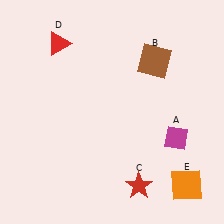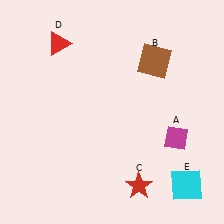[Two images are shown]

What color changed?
The square (E) changed from orange in Image 1 to cyan in Image 2.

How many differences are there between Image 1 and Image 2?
There is 1 difference between the two images.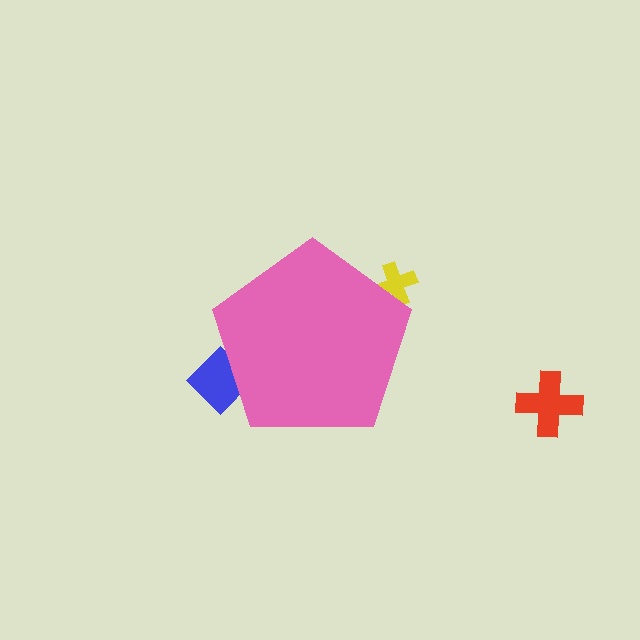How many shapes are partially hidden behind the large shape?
2 shapes are partially hidden.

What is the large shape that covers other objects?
A pink pentagon.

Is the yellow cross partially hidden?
Yes, the yellow cross is partially hidden behind the pink pentagon.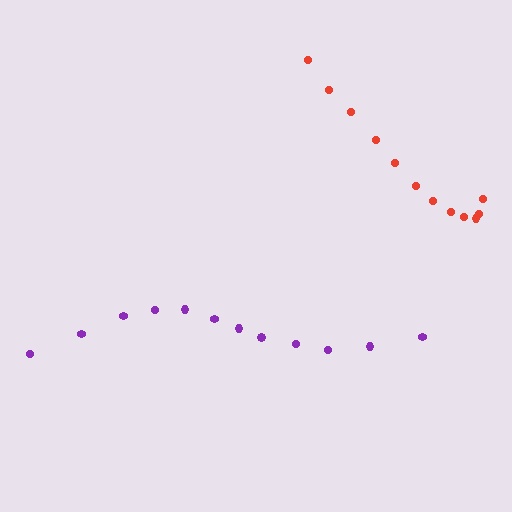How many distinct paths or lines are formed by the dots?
There are 2 distinct paths.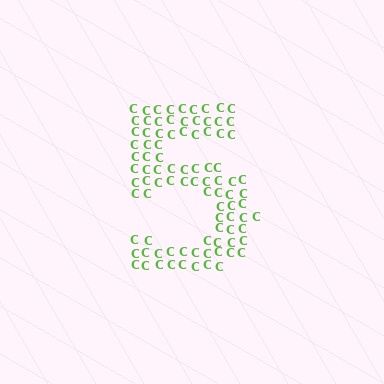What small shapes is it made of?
It is made of small letter C's.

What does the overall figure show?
The overall figure shows the digit 5.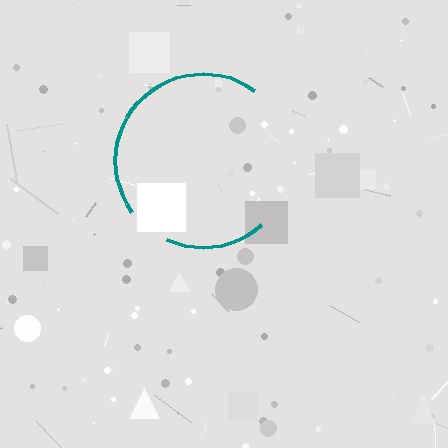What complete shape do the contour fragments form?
The contour fragments form a circle.